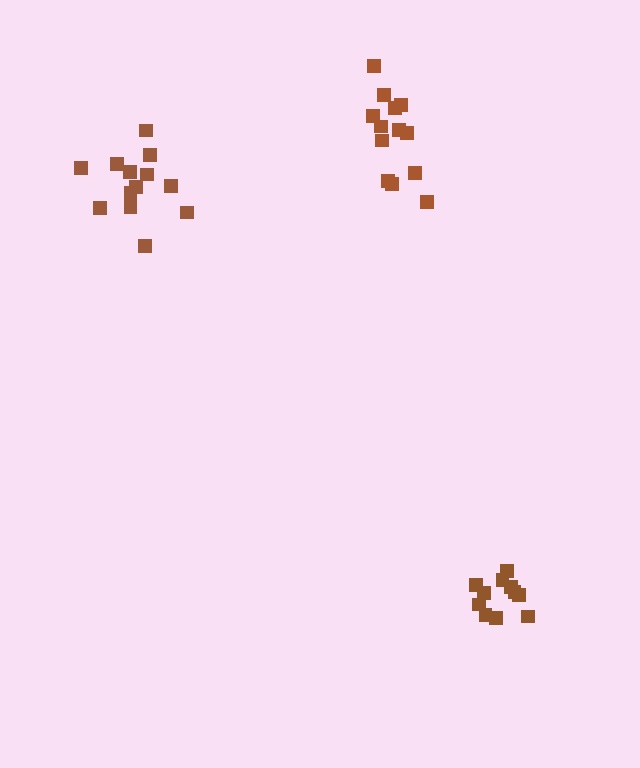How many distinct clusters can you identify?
There are 3 distinct clusters.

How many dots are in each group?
Group 1: 13 dots, Group 2: 11 dots, Group 3: 13 dots (37 total).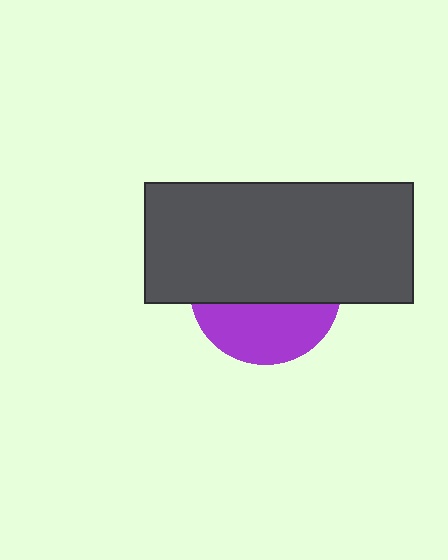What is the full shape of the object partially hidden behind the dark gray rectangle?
The partially hidden object is a purple circle.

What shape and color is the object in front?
The object in front is a dark gray rectangle.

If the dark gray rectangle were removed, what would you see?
You would see the complete purple circle.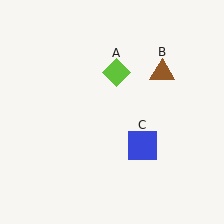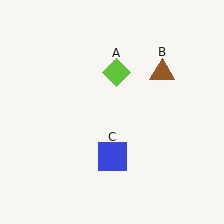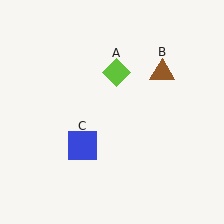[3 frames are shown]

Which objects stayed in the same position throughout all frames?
Lime diamond (object A) and brown triangle (object B) remained stationary.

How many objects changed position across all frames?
1 object changed position: blue square (object C).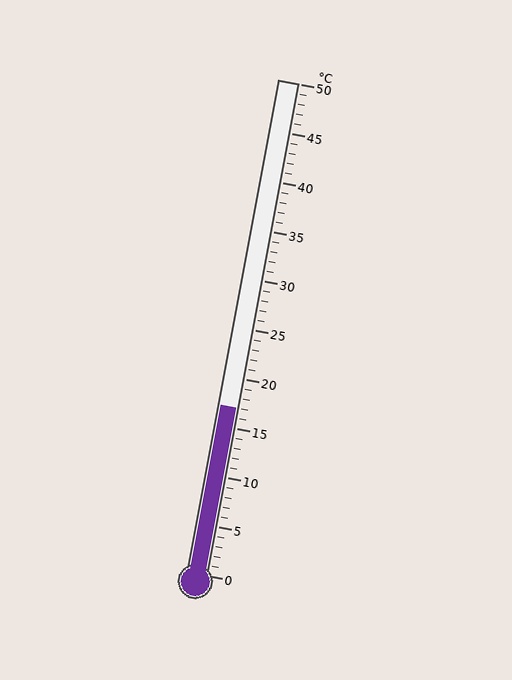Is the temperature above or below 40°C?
The temperature is below 40°C.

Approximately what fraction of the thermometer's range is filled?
The thermometer is filled to approximately 35% of its range.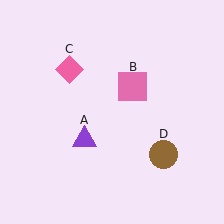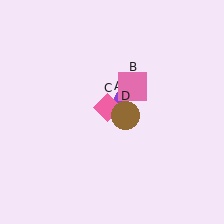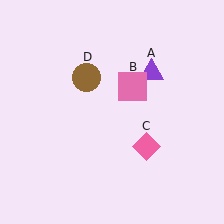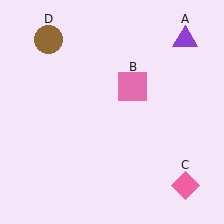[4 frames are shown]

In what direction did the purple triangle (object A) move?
The purple triangle (object A) moved up and to the right.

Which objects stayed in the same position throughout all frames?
Pink square (object B) remained stationary.